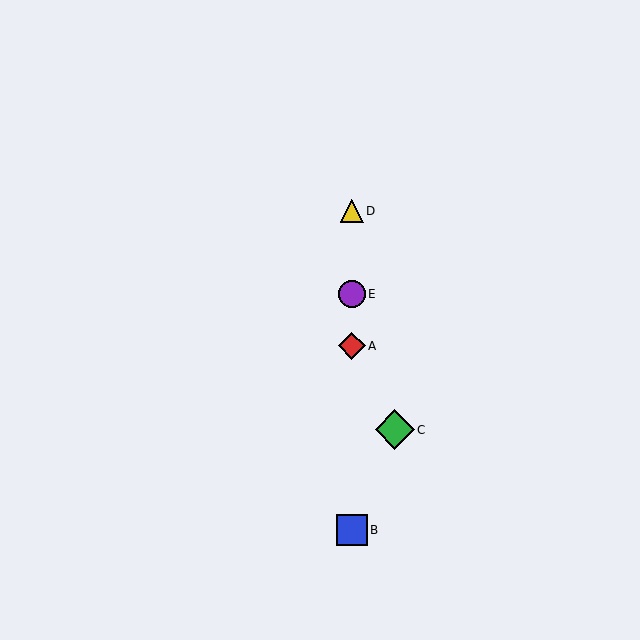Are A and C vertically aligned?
No, A is at x≈352 and C is at x≈395.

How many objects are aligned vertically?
4 objects (A, B, D, E) are aligned vertically.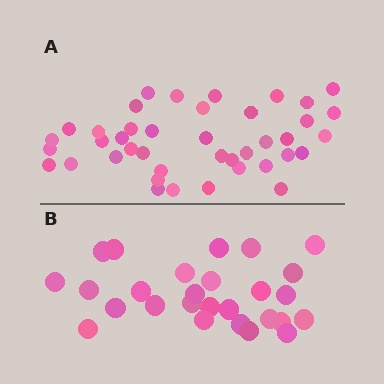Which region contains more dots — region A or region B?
Region A (the top region) has more dots.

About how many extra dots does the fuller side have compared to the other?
Region A has approximately 15 more dots than region B.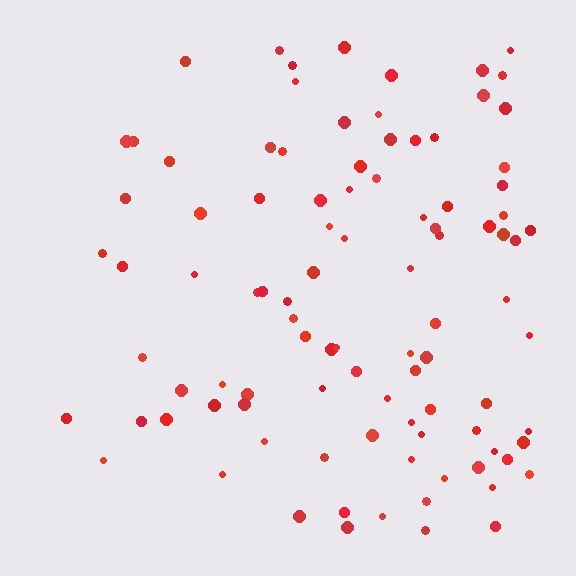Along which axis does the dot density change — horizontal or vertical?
Horizontal.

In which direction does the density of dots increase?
From left to right, with the right side densest.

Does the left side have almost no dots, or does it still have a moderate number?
Still a moderate number, just noticeably fewer than the right.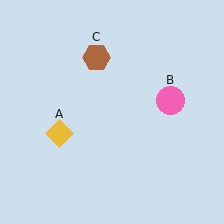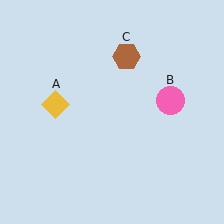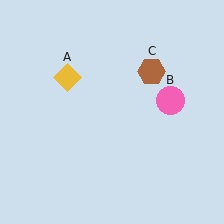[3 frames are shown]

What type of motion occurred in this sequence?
The yellow diamond (object A), brown hexagon (object C) rotated clockwise around the center of the scene.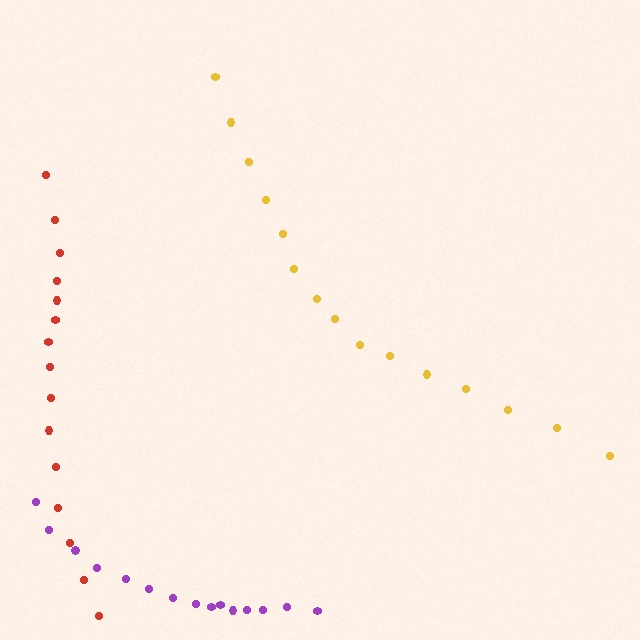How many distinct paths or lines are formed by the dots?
There are 3 distinct paths.